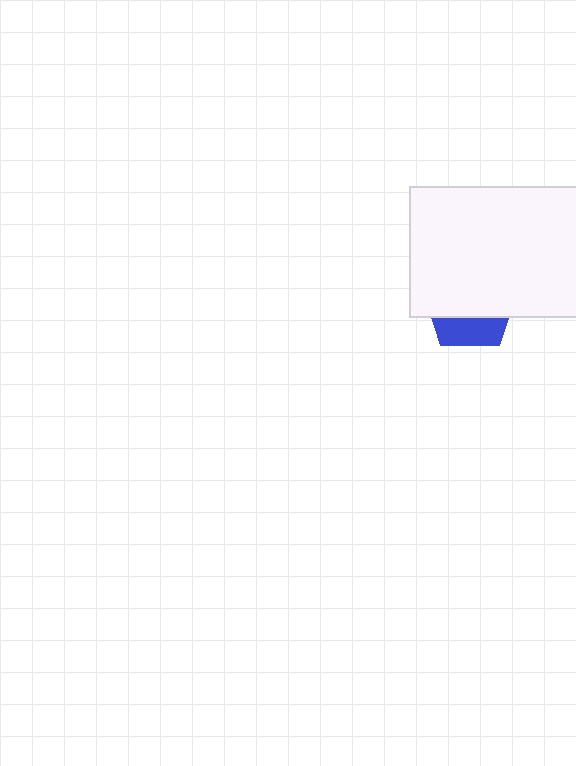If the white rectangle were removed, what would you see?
You would see the complete blue pentagon.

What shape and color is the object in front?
The object in front is a white rectangle.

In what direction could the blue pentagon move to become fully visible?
The blue pentagon could move down. That would shift it out from behind the white rectangle entirely.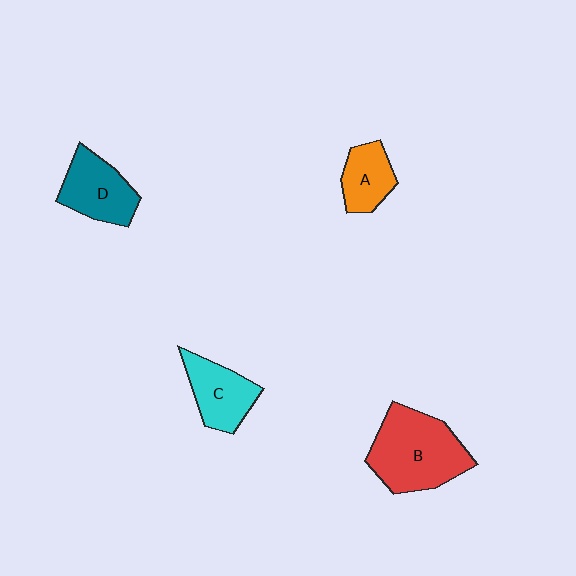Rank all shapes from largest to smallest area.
From largest to smallest: B (red), D (teal), C (cyan), A (orange).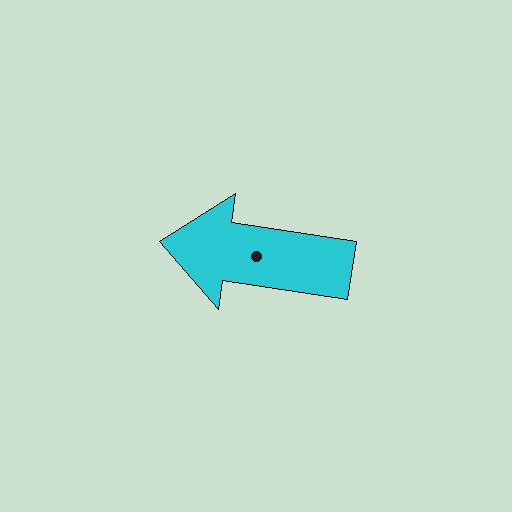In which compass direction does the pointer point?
West.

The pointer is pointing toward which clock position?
Roughly 9 o'clock.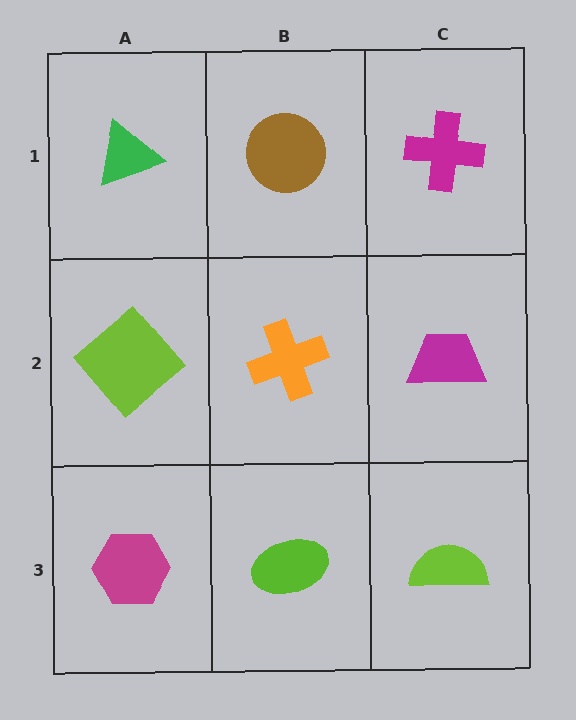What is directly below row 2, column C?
A lime semicircle.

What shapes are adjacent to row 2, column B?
A brown circle (row 1, column B), a lime ellipse (row 3, column B), a lime diamond (row 2, column A), a magenta trapezoid (row 2, column C).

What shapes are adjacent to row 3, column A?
A lime diamond (row 2, column A), a lime ellipse (row 3, column B).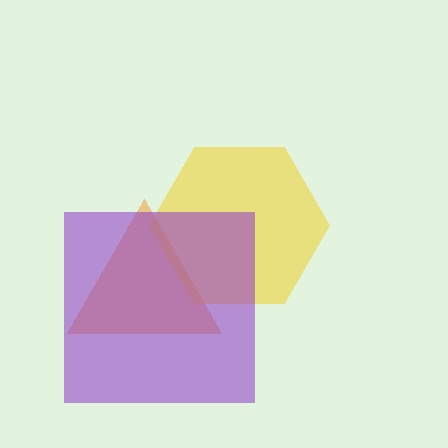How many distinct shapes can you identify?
There are 3 distinct shapes: an orange triangle, a yellow hexagon, a purple square.